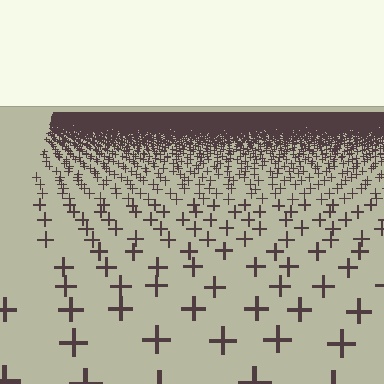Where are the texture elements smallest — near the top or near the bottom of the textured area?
Near the top.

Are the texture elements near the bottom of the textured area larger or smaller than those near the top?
Larger. Near the bottom, elements are closer to the viewer and appear at a bigger on-screen size.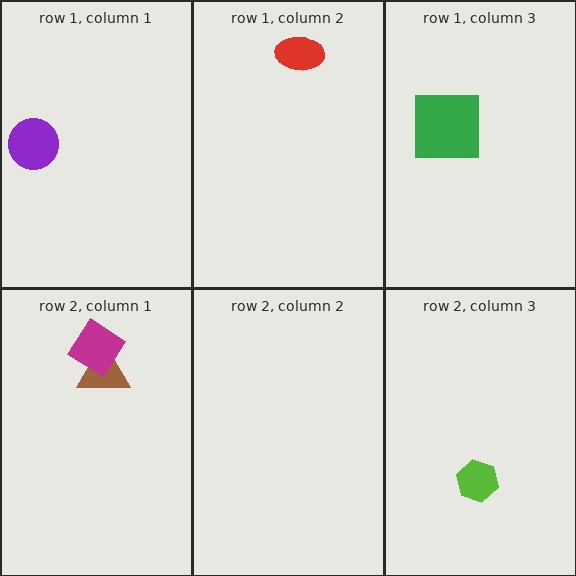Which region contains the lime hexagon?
The row 2, column 3 region.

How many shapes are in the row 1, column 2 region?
1.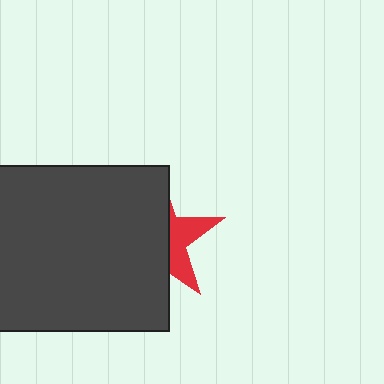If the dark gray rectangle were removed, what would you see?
You would see the complete red star.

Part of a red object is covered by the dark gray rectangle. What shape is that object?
It is a star.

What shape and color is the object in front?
The object in front is a dark gray rectangle.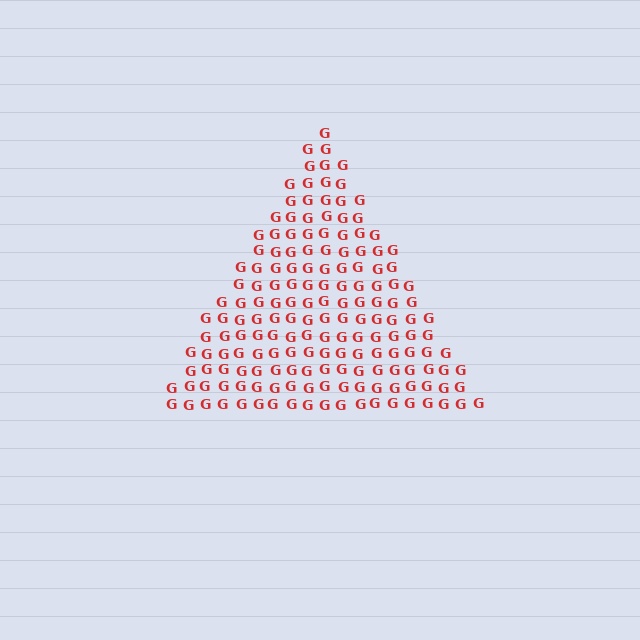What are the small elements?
The small elements are letter G's.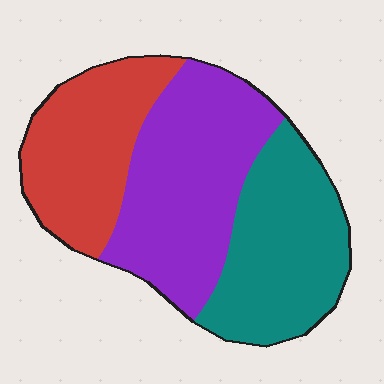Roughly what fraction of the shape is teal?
Teal covers about 35% of the shape.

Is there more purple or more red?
Purple.